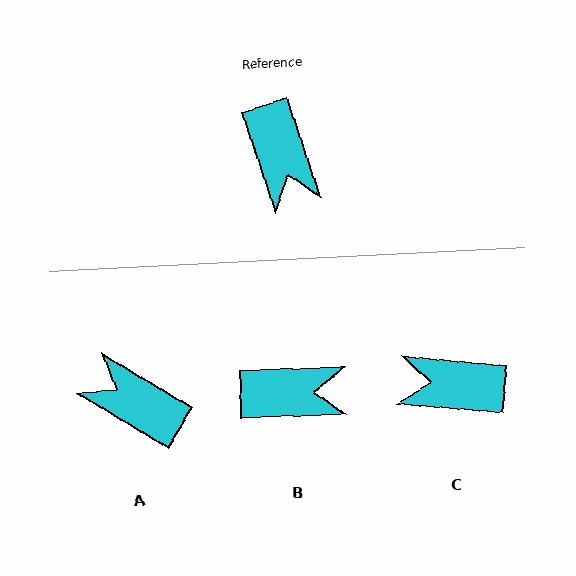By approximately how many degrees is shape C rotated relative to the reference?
Approximately 114 degrees clockwise.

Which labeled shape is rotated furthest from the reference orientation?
A, about 140 degrees away.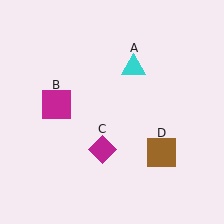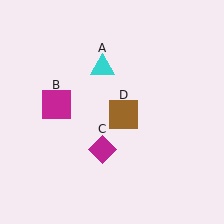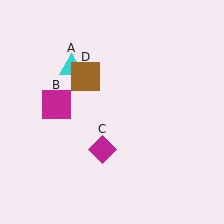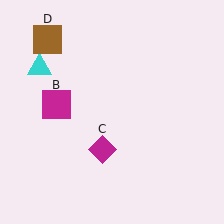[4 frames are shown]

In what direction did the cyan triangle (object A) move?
The cyan triangle (object A) moved left.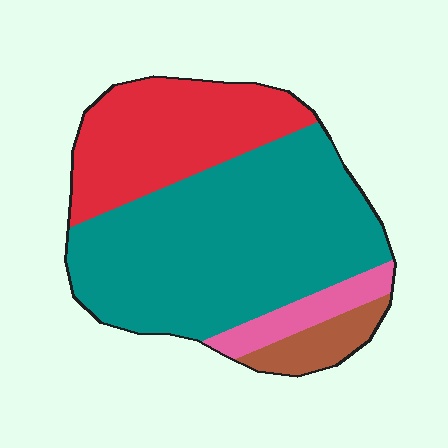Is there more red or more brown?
Red.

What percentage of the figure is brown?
Brown takes up about one tenth (1/10) of the figure.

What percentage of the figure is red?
Red takes up between a sixth and a third of the figure.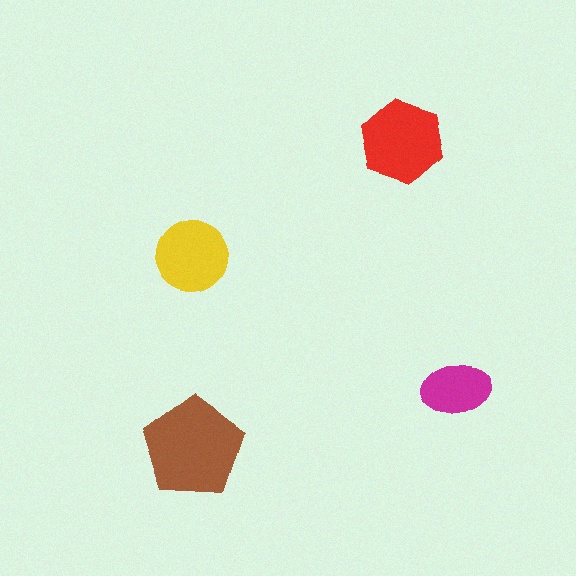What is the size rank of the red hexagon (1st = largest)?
2nd.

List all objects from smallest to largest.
The magenta ellipse, the yellow circle, the red hexagon, the brown pentagon.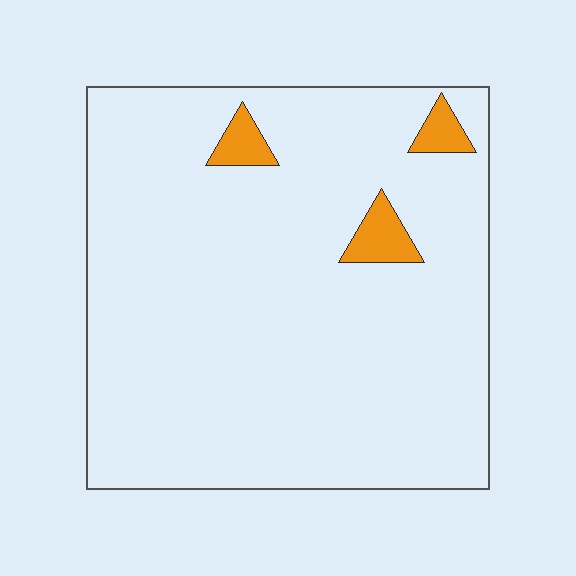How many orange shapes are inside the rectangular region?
3.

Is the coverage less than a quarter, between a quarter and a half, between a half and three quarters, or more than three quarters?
Less than a quarter.